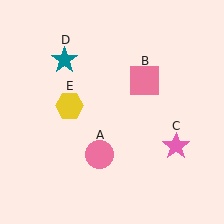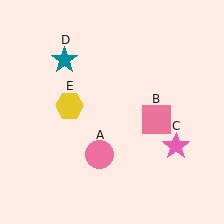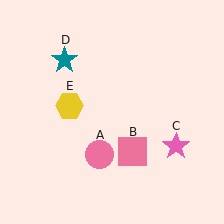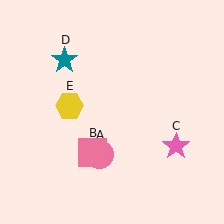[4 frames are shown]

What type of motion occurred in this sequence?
The pink square (object B) rotated clockwise around the center of the scene.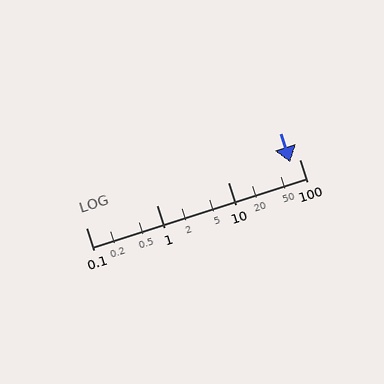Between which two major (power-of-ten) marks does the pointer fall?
The pointer is between 10 and 100.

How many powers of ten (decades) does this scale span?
The scale spans 3 decades, from 0.1 to 100.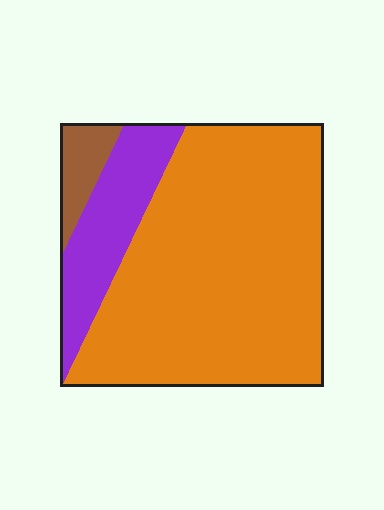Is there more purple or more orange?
Orange.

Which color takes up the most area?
Orange, at roughly 75%.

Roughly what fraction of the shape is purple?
Purple takes up about one sixth (1/6) of the shape.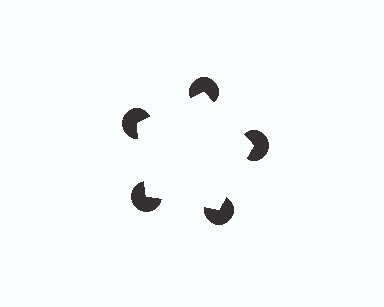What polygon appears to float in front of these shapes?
An illusory pentagon — its edges are inferred from the aligned wedge cuts in the pac-man discs, not physically drawn.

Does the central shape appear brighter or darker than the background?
It typically appears slightly brighter than the background, even though no actual brightness change is drawn.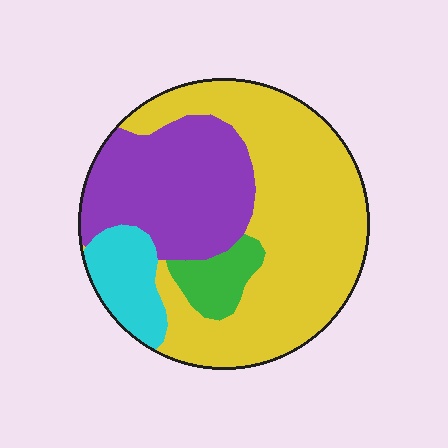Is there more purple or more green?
Purple.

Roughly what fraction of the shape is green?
Green covers roughly 5% of the shape.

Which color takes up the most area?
Yellow, at roughly 55%.